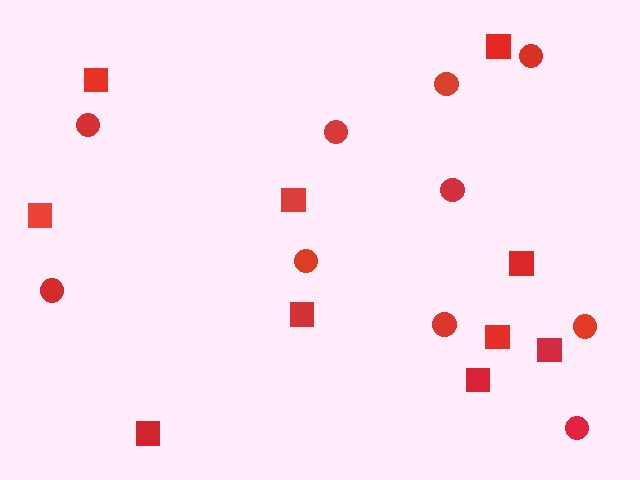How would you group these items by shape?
There are 2 groups: one group of circles (10) and one group of squares (10).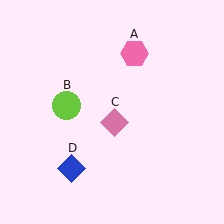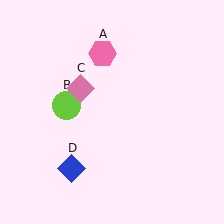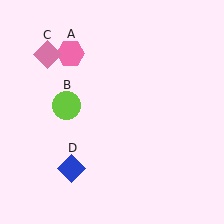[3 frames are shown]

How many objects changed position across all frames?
2 objects changed position: pink hexagon (object A), pink diamond (object C).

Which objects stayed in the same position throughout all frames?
Lime circle (object B) and blue diamond (object D) remained stationary.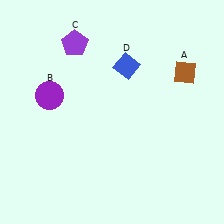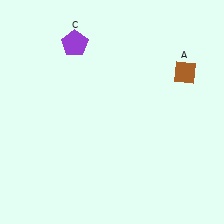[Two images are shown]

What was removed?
The blue diamond (D), the purple circle (B) were removed in Image 2.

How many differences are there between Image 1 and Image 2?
There are 2 differences between the two images.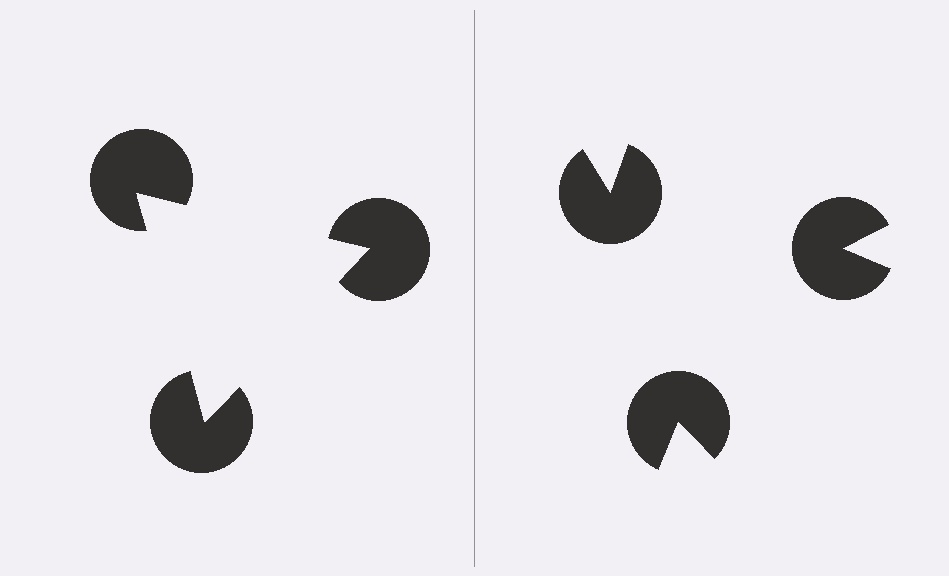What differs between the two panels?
The pac-man discs are positioned identically on both sides; only the wedge orientations differ. On the left they align to a triangle; on the right they are misaligned.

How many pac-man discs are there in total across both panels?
6 — 3 on each side.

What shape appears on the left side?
An illusory triangle.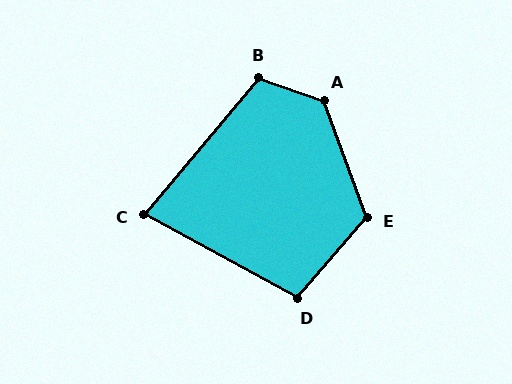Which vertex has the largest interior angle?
A, at approximately 129 degrees.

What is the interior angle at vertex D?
Approximately 102 degrees (obtuse).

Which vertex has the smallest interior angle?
C, at approximately 79 degrees.